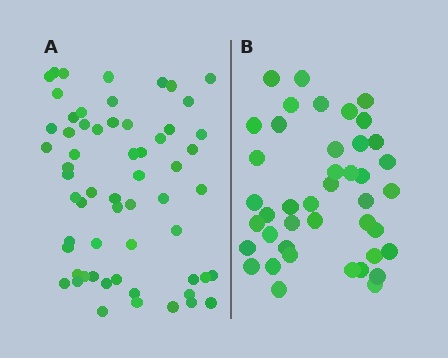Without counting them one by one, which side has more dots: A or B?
Region A (the left region) has more dots.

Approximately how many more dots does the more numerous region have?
Region A has approximately 20 more dots than region B.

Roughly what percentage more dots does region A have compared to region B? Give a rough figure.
About 45% more.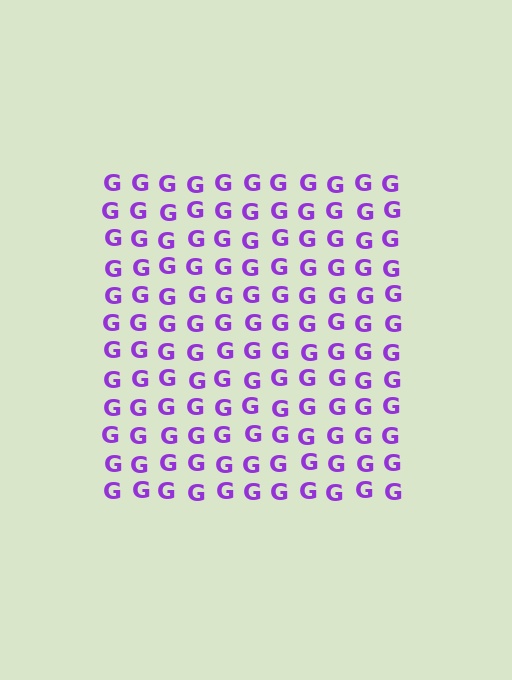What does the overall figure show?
The overall figure shows a square.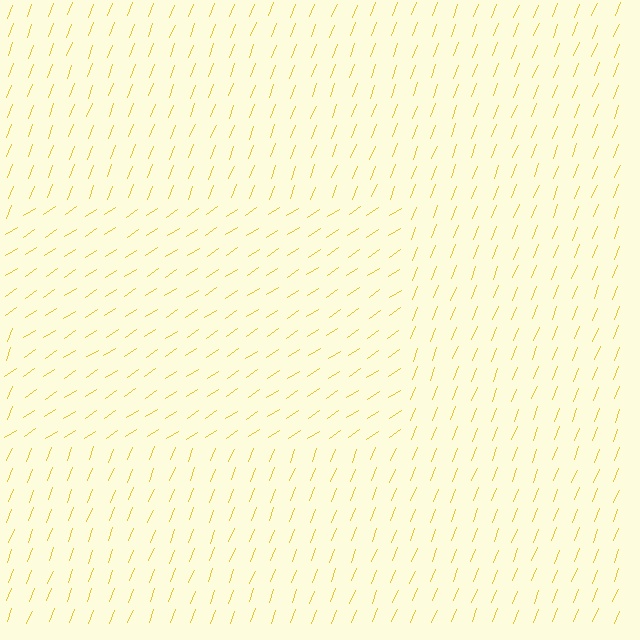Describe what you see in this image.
The image is filled with small yellow line segments. A rectangle region in the image has lines oriented differently from the surrounding lines, creating a visible texture boundary.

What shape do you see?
I see a rectangle.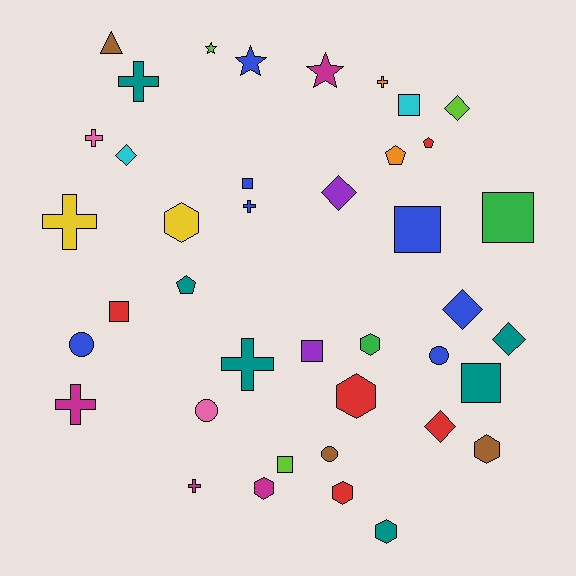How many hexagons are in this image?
There are 7 hexagons.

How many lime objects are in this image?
There are 3 lime objects.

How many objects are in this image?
There are 40 objects.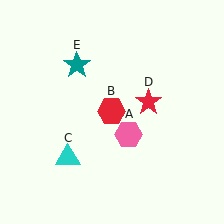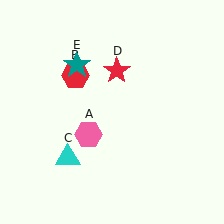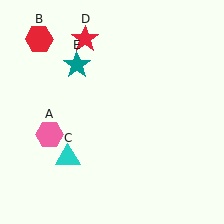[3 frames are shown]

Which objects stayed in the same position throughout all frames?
Cyan triangle (object C) and teal star (object E) remained stationary.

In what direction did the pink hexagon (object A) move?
The pink hexagon (object A) moved left.